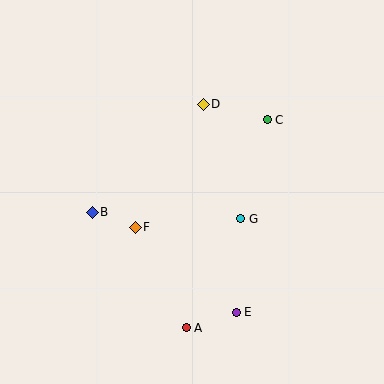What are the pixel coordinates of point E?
Point E is at (236, 312).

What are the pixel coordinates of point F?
Point F is at (135, 227).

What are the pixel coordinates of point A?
Point A is at (186, 328).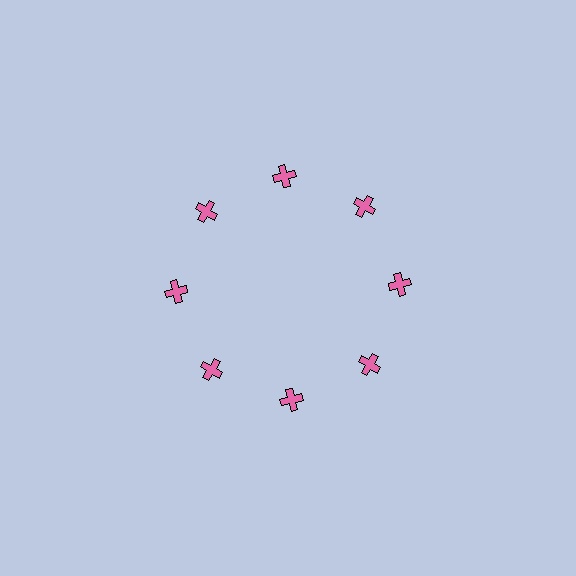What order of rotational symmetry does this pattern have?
This pattern has 8-fold rotational symmetry.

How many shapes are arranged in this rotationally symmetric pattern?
There are 8 shapes, arranged in 8 groups of 1.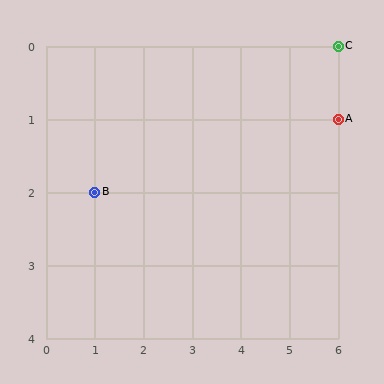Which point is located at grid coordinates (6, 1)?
Point A is at (6, 1).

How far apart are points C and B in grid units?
Points C and B are 5 columns and 2 rows apart (about 5.4 grid units diagonally).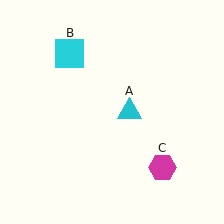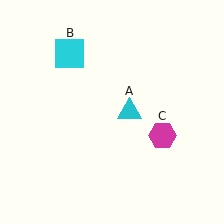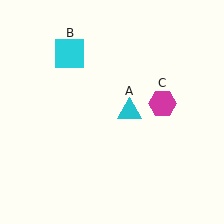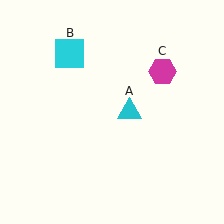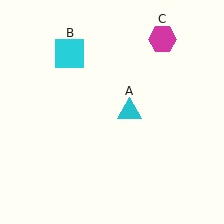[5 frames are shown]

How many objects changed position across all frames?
1 object changed position: magenta hexagon (object C).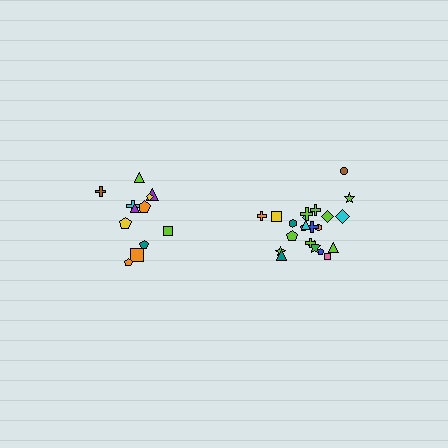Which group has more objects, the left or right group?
The right group.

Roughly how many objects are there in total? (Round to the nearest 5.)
Roughly 35 objects in total.